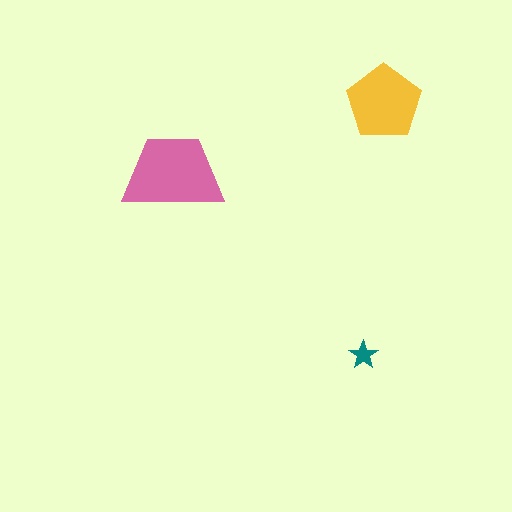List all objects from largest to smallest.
The pink trapezoid, the yellow pentagon, the teal star.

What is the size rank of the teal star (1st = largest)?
3rd.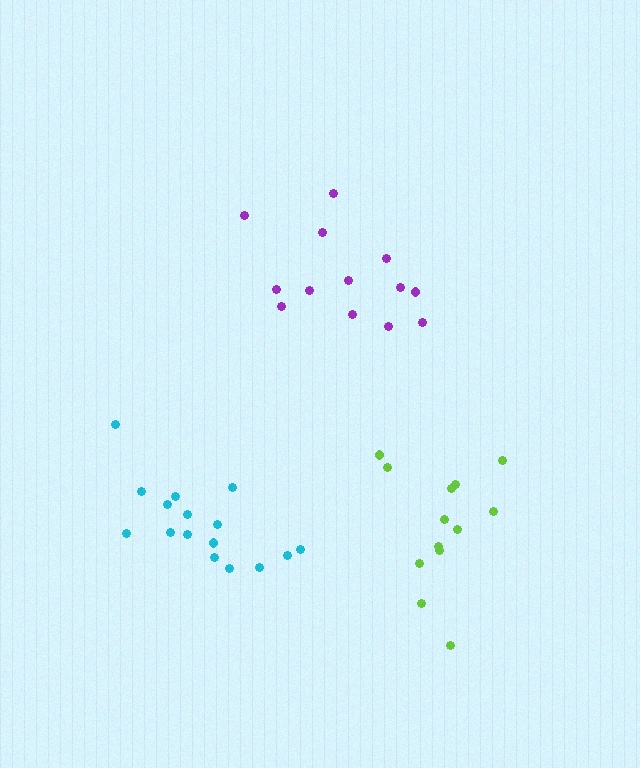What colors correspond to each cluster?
The clusters are colored: purple, cyan, lime.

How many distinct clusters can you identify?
There are 3 distinct clusters.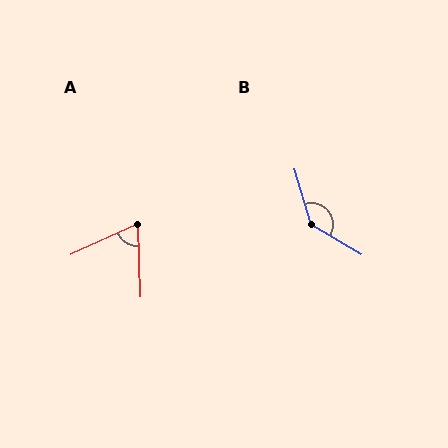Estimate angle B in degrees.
Approximately 137 degrees.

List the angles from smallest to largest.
A (67°), B (137°).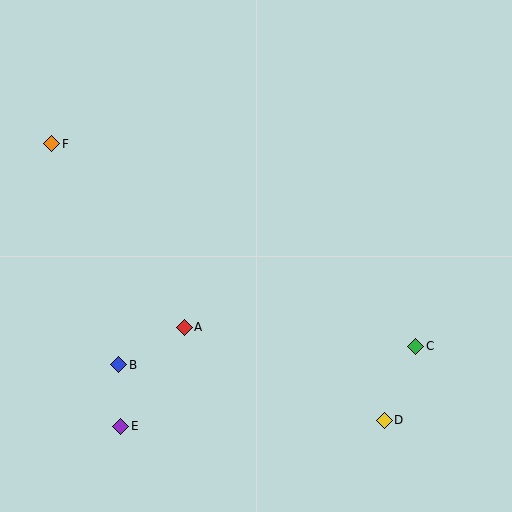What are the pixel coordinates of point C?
Point C is at (416, 346).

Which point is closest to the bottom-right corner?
Point D is closest to the bottom-right corner.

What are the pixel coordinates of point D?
Point D is at (384, 420).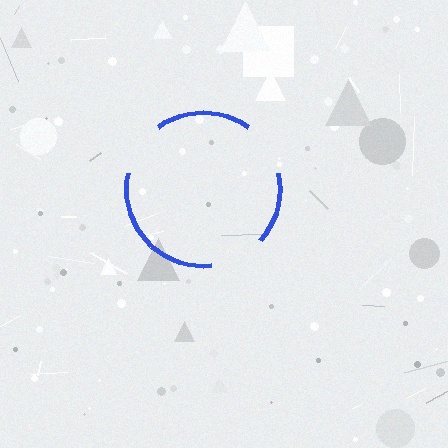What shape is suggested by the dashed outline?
The dashed outline suggests a circle.